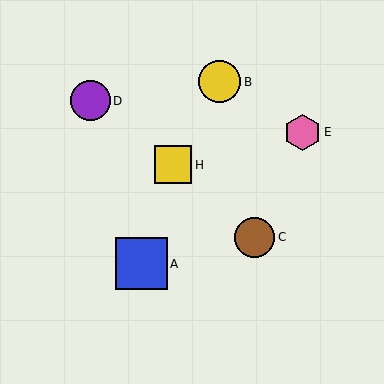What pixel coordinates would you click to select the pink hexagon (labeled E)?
Click at (303, 132) to select the pink hexagon E.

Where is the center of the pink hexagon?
The center of the pink hexagon is at (303, 132).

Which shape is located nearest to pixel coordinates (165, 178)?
The yellow square (labeled H) at (173, 165) is nearest to that location.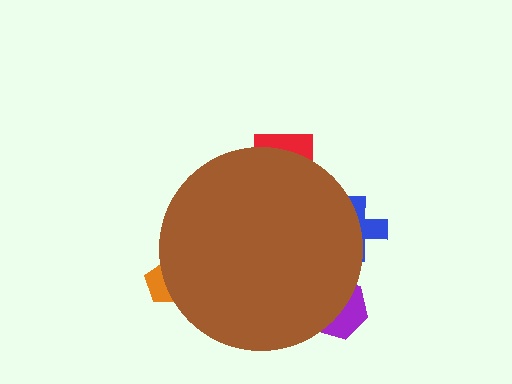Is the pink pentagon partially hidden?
Yes, the pink pentagon is partially hidden behind the brown circle.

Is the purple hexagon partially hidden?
Yes, the purple hexagon is partially hidden behind the brown circle.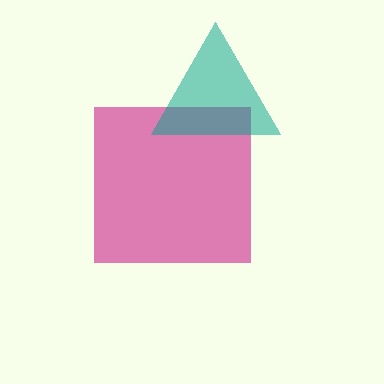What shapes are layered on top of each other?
The layered shapes are: a magenta square, a teal triangle.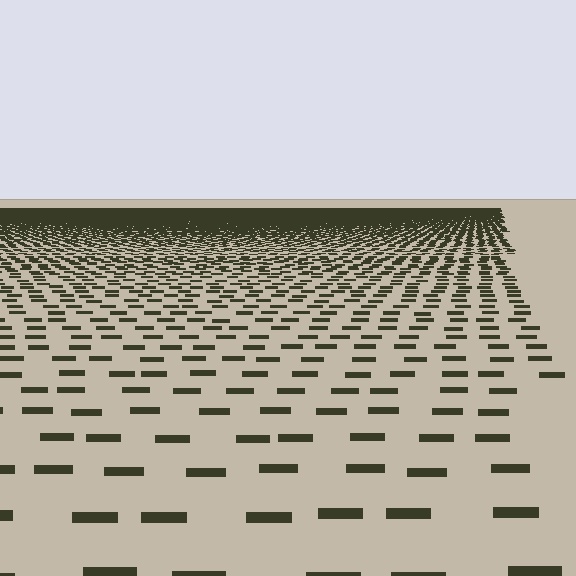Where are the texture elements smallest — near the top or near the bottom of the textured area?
Near the top.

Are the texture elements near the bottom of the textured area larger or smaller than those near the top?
Larger. Near the bottom, elements are closer to the viewer and appear at a bigger on-screen size.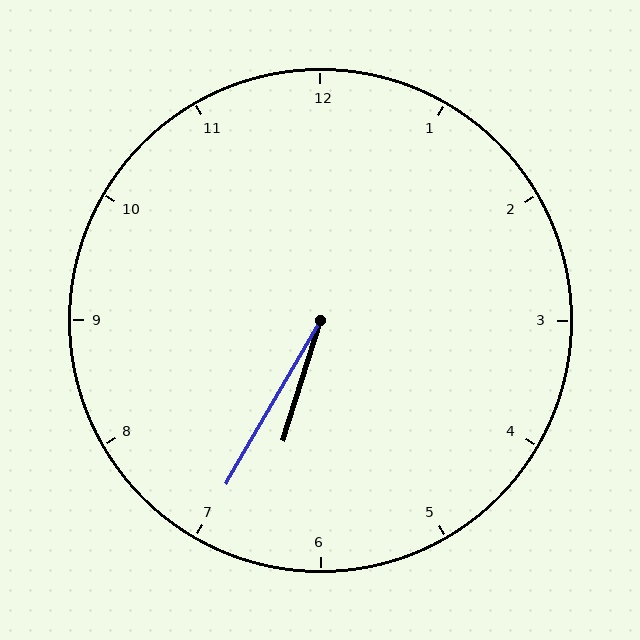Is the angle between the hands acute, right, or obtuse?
It is acute.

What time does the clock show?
6:35.